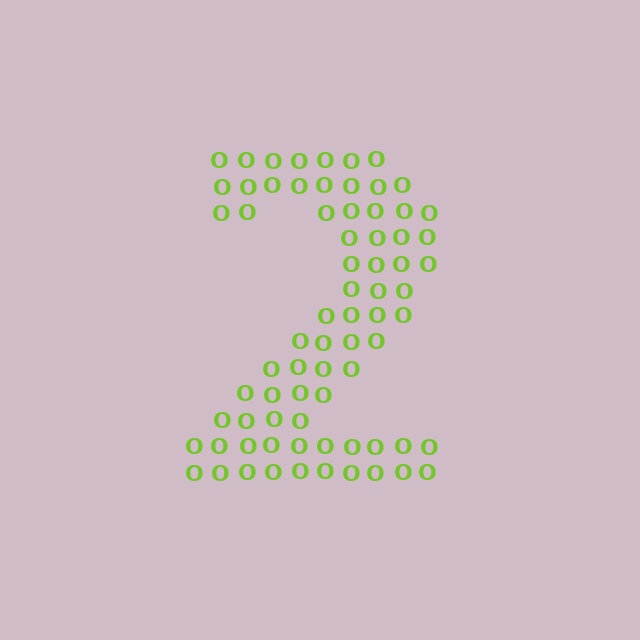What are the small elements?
The small elements are letter O's.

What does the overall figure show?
The overall figure shows the digit 2.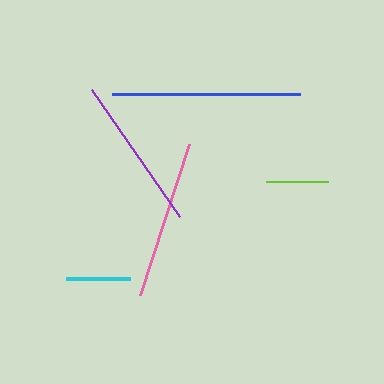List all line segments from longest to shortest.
From longest to shortest: blue, pink, purple, cyan, lime.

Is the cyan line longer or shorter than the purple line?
The purple line is longer than the cyan line.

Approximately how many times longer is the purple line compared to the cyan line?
The purple line is approximately 2.4 times the length of the cyan line.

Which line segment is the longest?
The blue line is the longest at approximately 188 pixels.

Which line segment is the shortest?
The lime line is the shortest at approximately 62 pixels.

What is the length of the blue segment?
The blue segment is approximately 188 pixels long.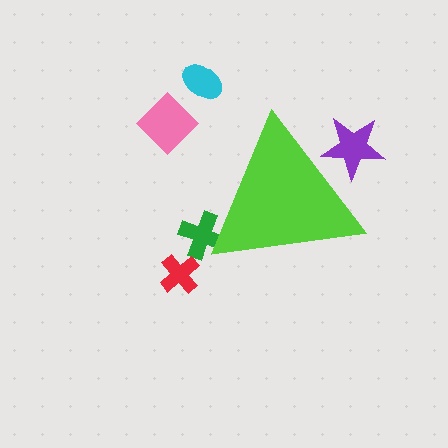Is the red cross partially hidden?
No, the red cross is fully visible.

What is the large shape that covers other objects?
A lime triangle.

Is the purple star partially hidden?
Yes, the purple star is partially hidden behind the lime triangle.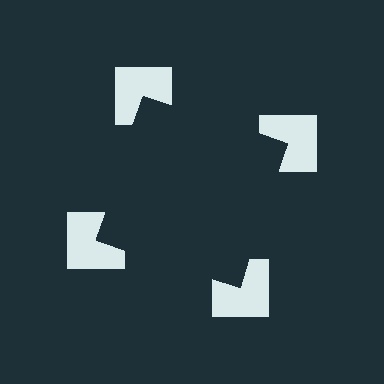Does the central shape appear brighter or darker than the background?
It typically appears slightly darker than the background, even though no actual brightness change is drawn.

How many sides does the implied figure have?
4 sides.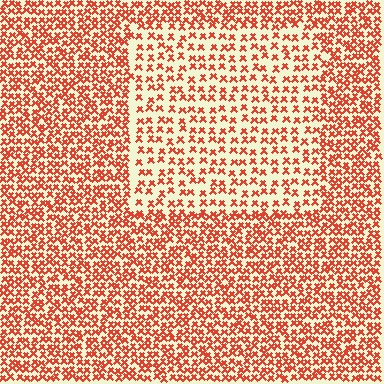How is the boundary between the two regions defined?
The boundary is defined by a change in element density (approximately 1.9x ratio). All elements are the same color, size, and shape.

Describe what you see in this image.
The image contains small red elements arranged at two different densities. A rectangle-shaped region is visible where the elements are less densely packed than the surrounding area.